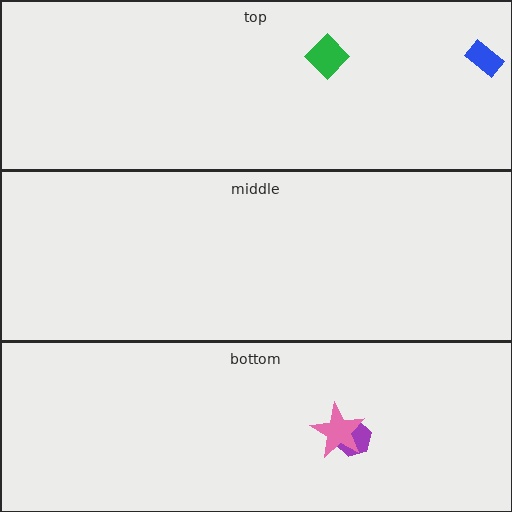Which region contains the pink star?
The bottom region.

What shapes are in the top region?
The blue rectangle, the green diamond.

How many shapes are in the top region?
2.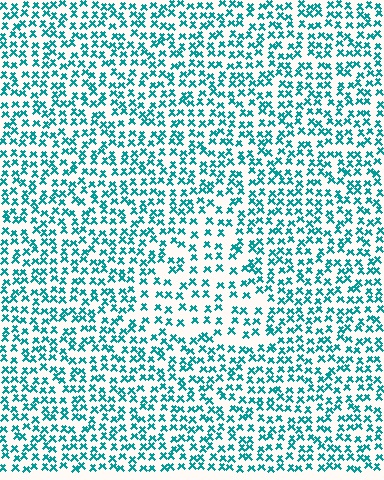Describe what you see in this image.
The image contains small teal elements arranged at two different densities. A triangle-shaped region is visible where the elements are less densely packed than the surrounding area.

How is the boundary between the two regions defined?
The boundary is defined by a change in element density (approximately 1.6x ratio). All elements are the same color, size, and shape.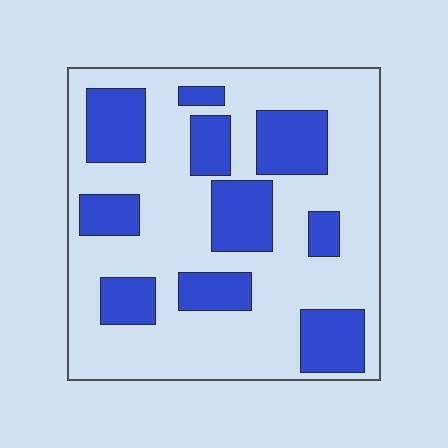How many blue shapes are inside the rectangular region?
10.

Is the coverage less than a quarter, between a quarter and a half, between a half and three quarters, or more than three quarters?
Between a quarter and a half.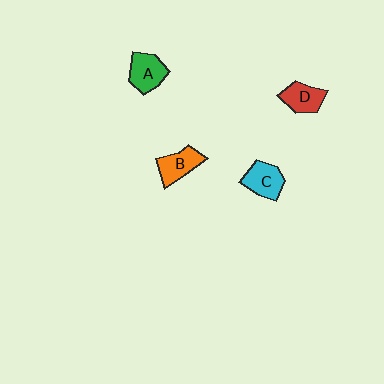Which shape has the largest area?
Shape A (green).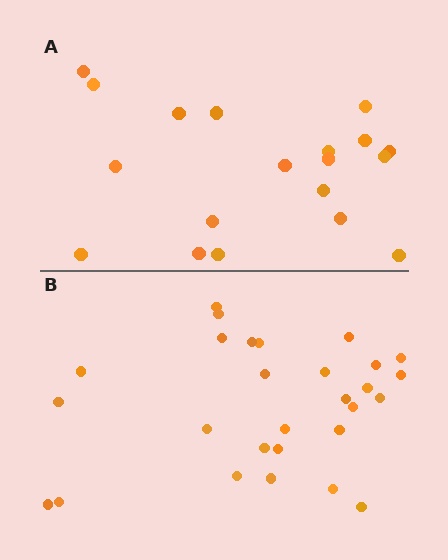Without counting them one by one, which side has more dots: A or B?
Region B (the bottom region) has more dots.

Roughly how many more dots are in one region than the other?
Region B has roughly 8 or so more dots than region A.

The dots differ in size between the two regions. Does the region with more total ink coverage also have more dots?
No. Region A has more total ink coverage because its dots are larger, but region B actually contains more individual dots. Total area can be misleading — the number of items is what matters here.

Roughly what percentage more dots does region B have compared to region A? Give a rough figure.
About 45% more.